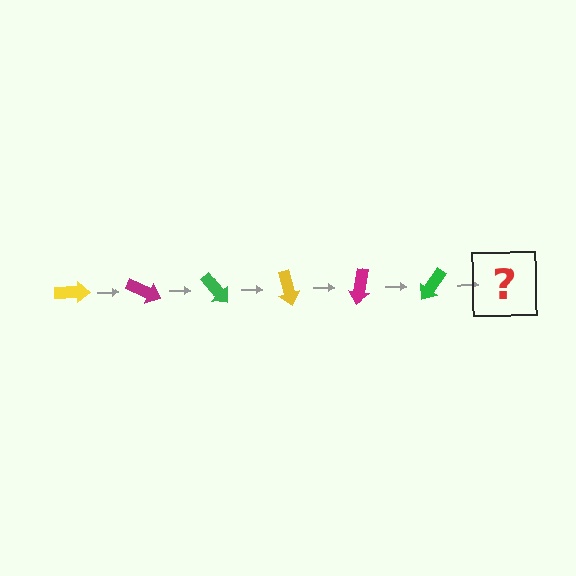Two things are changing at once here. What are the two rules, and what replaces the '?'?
The two rules are that it rotates 25 degrees each step and the color cycles through yellow, magenta, and green. The '?' should be a yellow arrow, rotated 150 degrees from the start.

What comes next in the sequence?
The next element should be a yellow arrow, rotated 150 degrees from the start.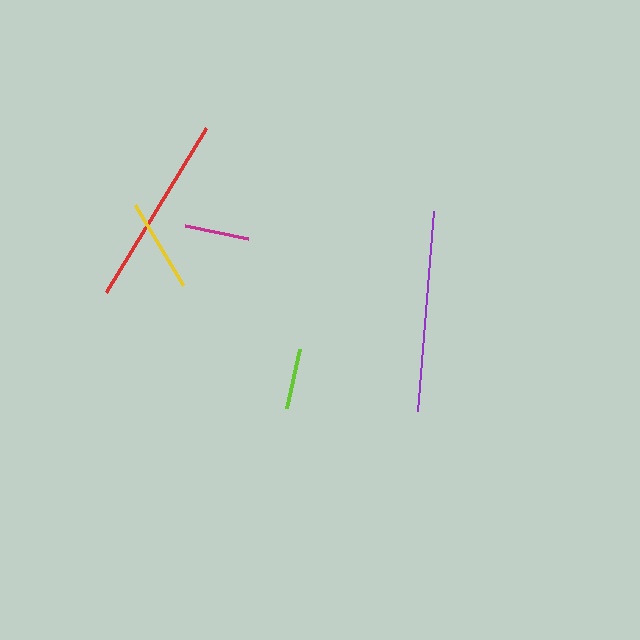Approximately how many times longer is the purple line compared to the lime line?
The purple line is approximately 3.3 times the length of the lime line.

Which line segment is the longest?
The purple line is the longest at approximately 201 pixels.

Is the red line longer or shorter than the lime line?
The red line is longer than the lime line.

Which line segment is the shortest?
The lime line is the shortest at approximately 60 pixels.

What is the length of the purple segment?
The purple segment is approximately 201 pixels long.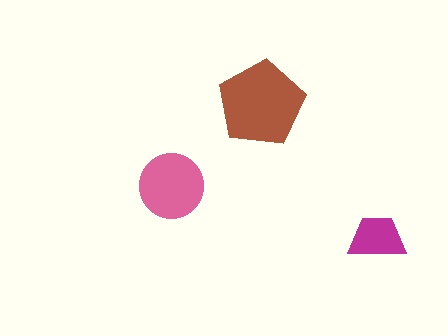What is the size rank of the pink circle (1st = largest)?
2nd.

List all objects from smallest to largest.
The magenta trapezoid, the pink circle, the brown pentagon.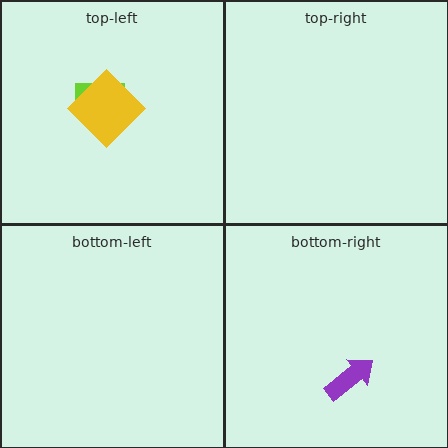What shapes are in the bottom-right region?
The purple arrow.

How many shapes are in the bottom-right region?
1.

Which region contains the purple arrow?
The bottom-right region.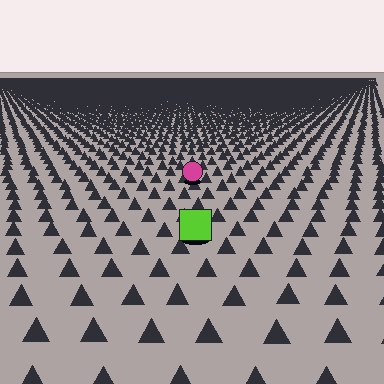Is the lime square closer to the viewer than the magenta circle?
Yes. The lime square is closer — you can tell from the texture gradient: the ground texture is coarser near it.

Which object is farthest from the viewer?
The magenta circle is farthest from the viewer. It appears smaller and the ground texture around it is denser.